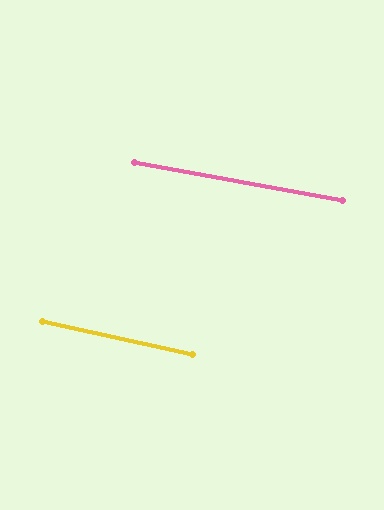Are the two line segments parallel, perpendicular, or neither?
Parallel — their directions differ by only 2.0°.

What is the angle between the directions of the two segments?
Approximately 2 degrees.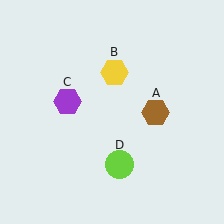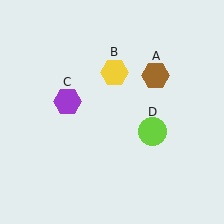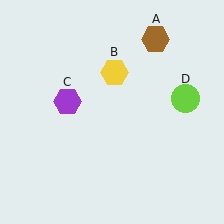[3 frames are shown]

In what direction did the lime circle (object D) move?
The lime circle (object D) moved up and to the right.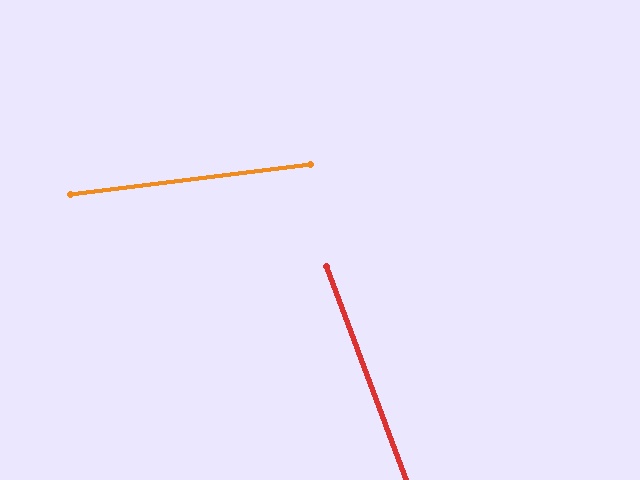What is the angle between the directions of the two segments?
Approximately 76 degrees.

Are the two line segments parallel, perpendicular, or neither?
Neither parallel nor perpendicular — they differ by about 76°.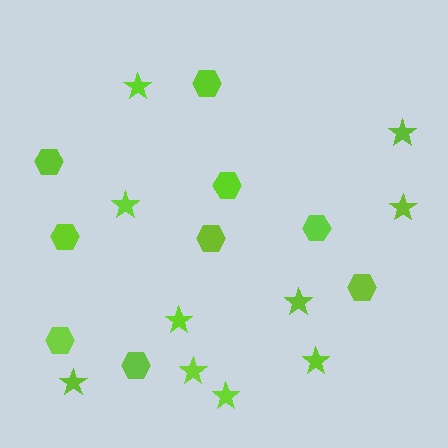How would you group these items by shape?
There are 2 groups: one group of stars (10) and one group of hexagons (9).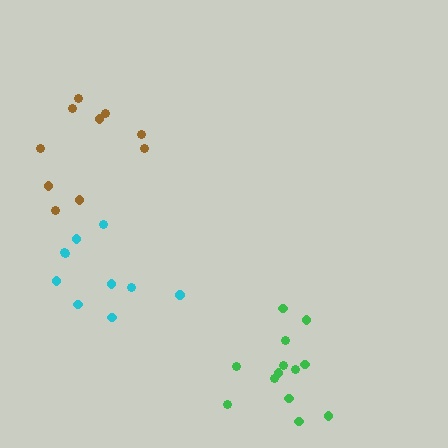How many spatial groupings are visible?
There are 3 spatial groupings.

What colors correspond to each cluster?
The clusters are colored: green, cyan, brown.